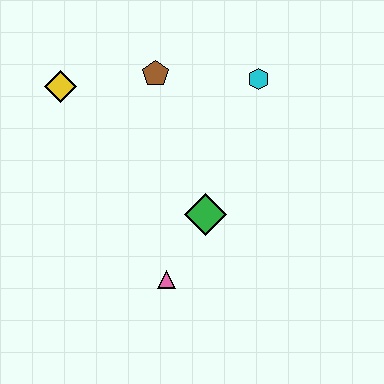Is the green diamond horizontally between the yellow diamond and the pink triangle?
No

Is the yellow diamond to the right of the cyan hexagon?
No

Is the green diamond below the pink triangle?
No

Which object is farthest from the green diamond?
The yellow diamond is farthest from the green diamond.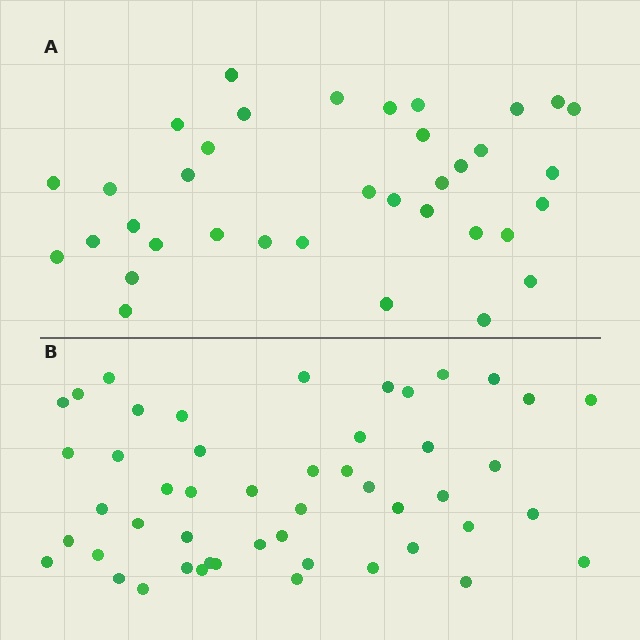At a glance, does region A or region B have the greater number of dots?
Region B (the bottom region) has more dots.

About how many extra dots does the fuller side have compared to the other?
Region B has approximately 15 more dots than region A.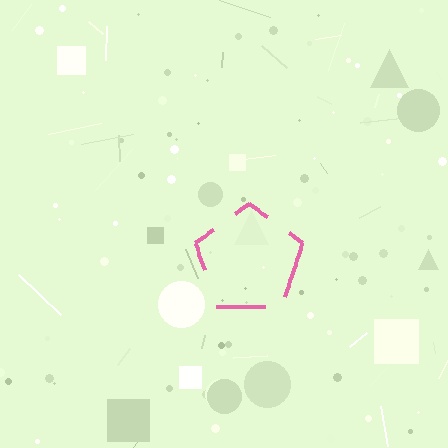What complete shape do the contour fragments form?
The contour fragments form a pentagon.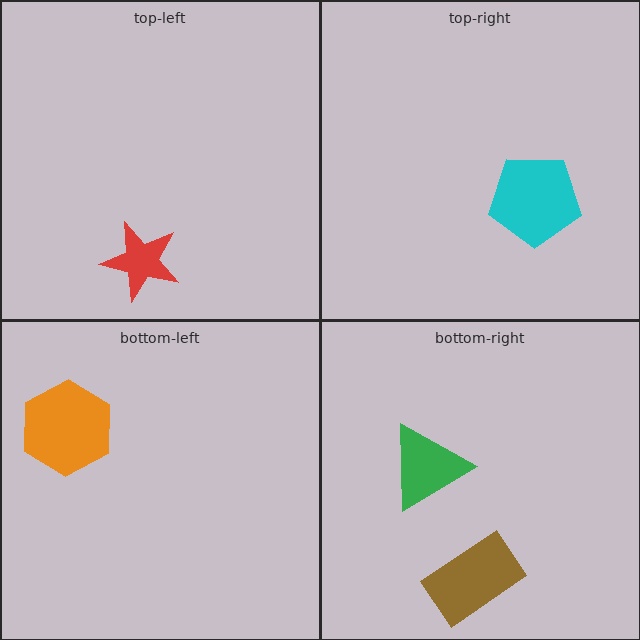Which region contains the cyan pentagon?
The top-right region.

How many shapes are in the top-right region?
1.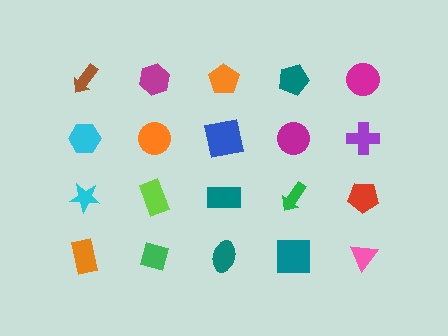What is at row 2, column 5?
A purple cross.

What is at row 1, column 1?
A brown arrow.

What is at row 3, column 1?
A cyan star.